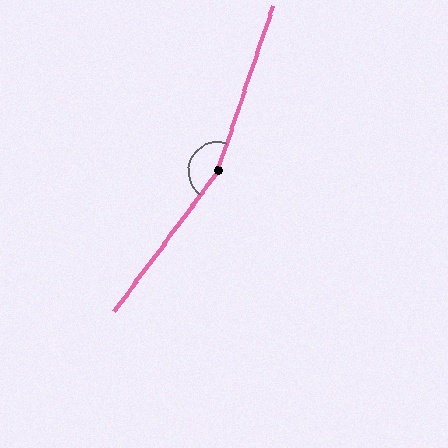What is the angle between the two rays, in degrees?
Approximately 162 degrees.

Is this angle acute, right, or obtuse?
It is obtuse.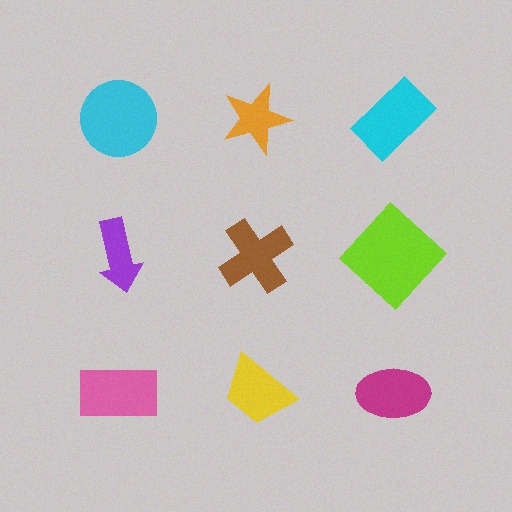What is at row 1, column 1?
A cyan circle.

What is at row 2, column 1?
A purple arrow.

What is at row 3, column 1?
A pink rectangle.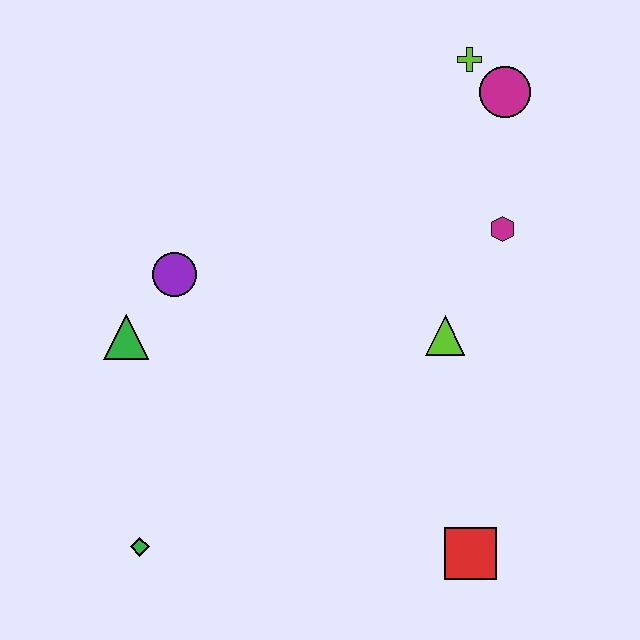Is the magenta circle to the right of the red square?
Yes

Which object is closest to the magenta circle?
The lime cross is closest to the magenta circle.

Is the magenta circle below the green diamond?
No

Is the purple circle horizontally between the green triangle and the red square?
Yes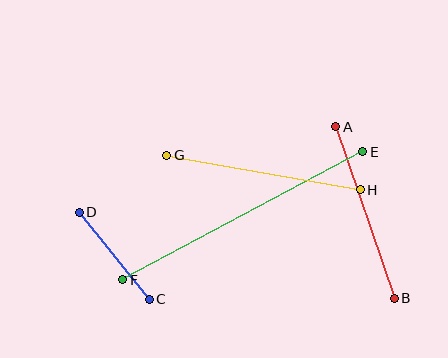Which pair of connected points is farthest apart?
Points E and F are farthest apart.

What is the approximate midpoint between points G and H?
The midpoint is at approximately (264, 172) pixels.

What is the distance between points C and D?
The distance is approximately 112 pixels.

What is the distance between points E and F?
The distance is approximately 272 pixels.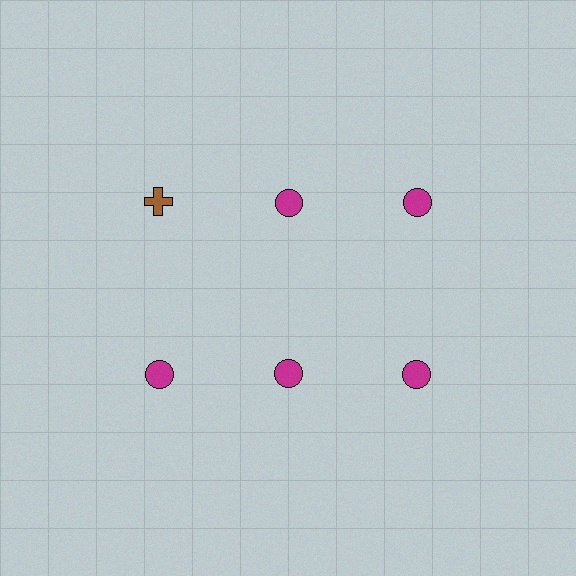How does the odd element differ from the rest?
It differs in both color (brown instead of magenta) and shape (cross instead of circle).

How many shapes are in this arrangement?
There are 6 shapes arranged in a grid pattern.